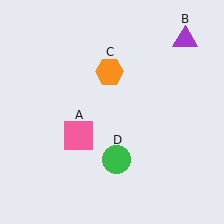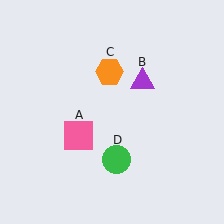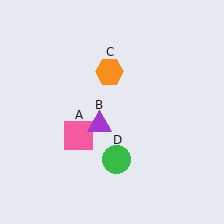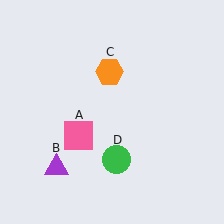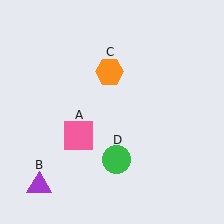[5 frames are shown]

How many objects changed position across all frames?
1 object changed position: purple triangle (object B).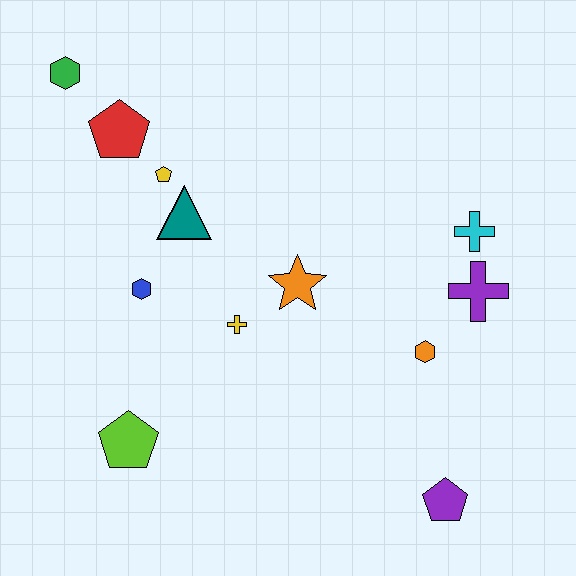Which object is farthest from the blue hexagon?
The purple pentagon is farthest from the blue hexagon.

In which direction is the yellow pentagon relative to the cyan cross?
The yellow pentagon is to the left of the cyan cross.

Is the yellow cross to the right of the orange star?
No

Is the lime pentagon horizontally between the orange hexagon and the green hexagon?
Yes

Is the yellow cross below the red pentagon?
Yes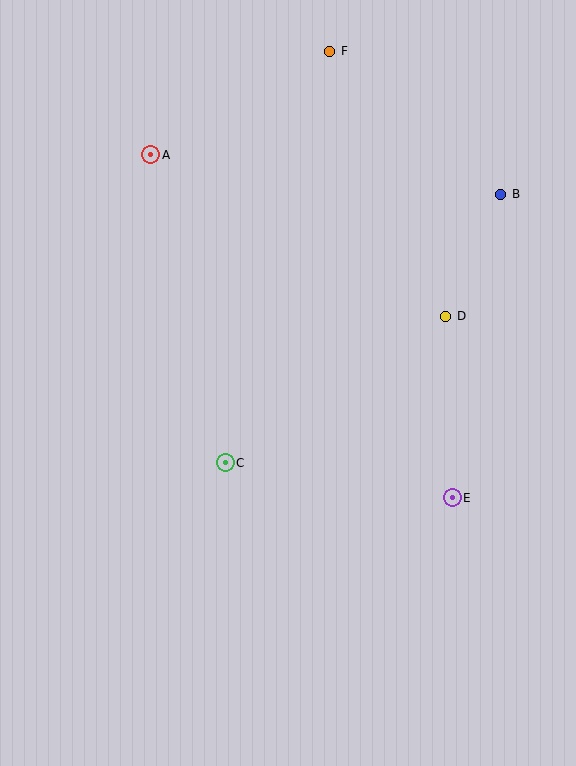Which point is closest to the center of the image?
Point C at (225, 463) is closest to the center.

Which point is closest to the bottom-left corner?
Point C is closest to the bottom-left corner.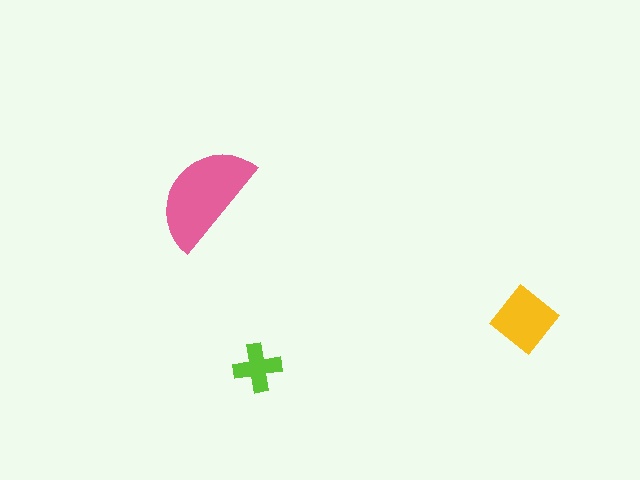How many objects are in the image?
There are 3 objects in the image.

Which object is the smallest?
The lime cross.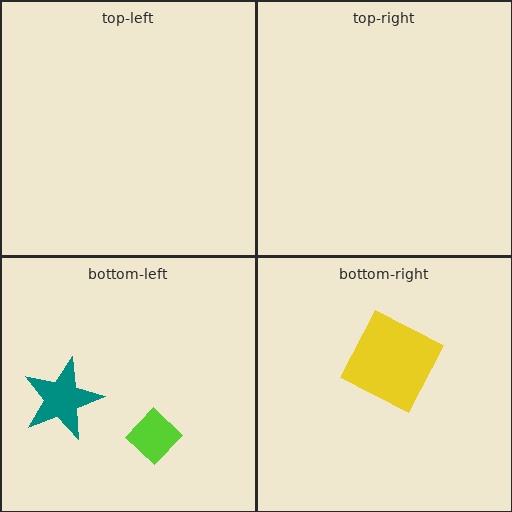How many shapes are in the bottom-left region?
2.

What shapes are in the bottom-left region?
The teal star, the lime diamond.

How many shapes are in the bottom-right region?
1.